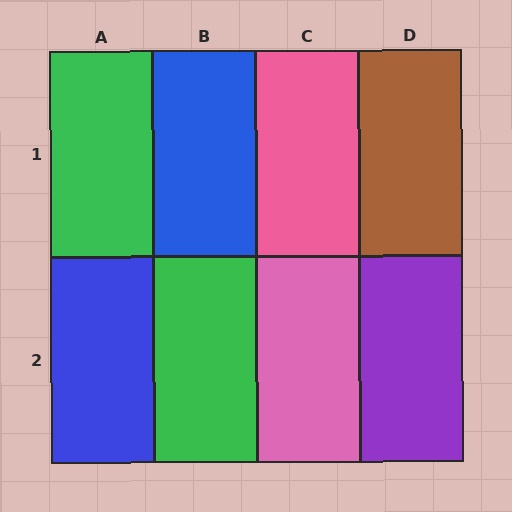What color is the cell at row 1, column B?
Blue.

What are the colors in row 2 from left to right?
Blue, green, pink, purple.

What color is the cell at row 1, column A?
Green.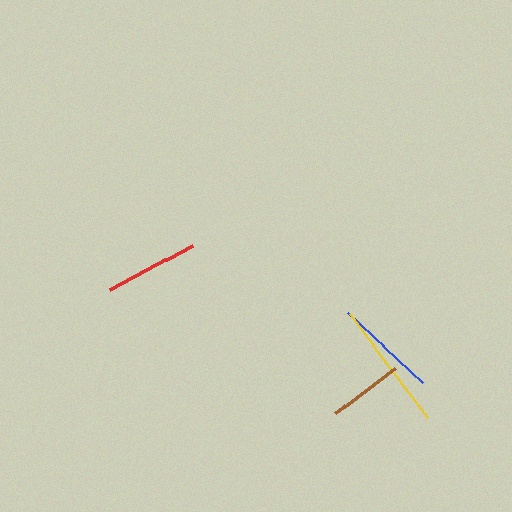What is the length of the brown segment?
The brown segment is approximately 75 pixels long.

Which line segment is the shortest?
The brown line is the shortest at approximately 75 pixels.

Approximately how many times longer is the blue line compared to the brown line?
The blue line is approximately 1.4 times the length of the brown line.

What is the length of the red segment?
The red segment is approximately 94 pixels long.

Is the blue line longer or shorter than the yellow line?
The yellow line is longer than the blue line.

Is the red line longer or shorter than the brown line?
The red line is longer than the brown line.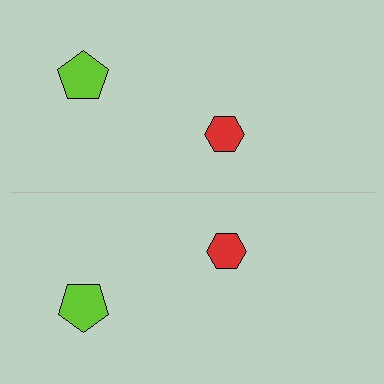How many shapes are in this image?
There are 4 shapes in this image.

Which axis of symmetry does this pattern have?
The pattern has a horizontal axis of symmetry running through the center of the image.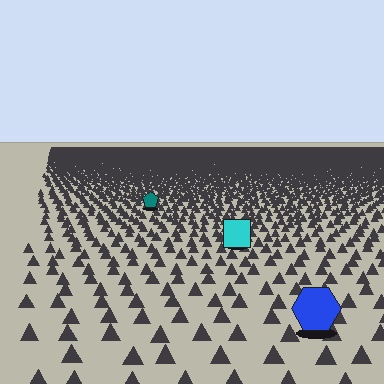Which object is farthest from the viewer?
The teal pentagon is farthest from the viewer. It appears smaller and the ground texture around it is denser.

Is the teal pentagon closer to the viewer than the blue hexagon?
No. The blue hexagon is closer — you can tell from the texture gradient: the ground texture is coarser near it.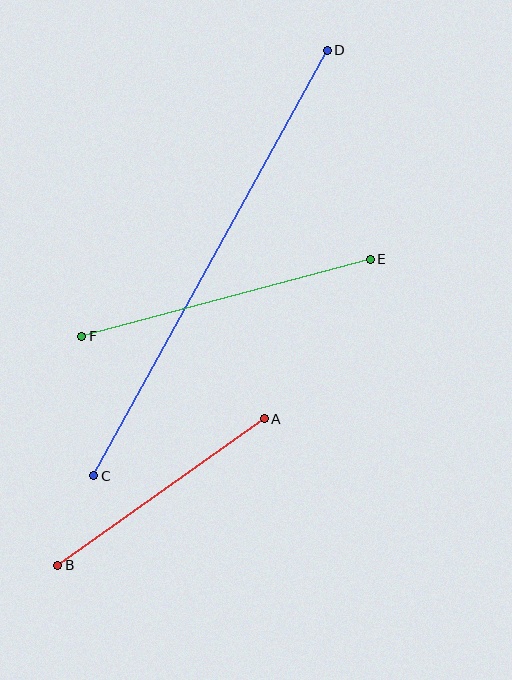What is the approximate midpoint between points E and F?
The midpoint is at approximately (226, 298) pixels.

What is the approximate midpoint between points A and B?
The midpoint is at approximately (161, 492) pixels.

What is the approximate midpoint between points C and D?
The midpoint is at approximately (211, 263) pixels.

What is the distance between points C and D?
The distance is approximately 485 pixels.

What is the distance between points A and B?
The distance is approximately 253 pixels.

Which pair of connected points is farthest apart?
Points C and D are farthest apart.